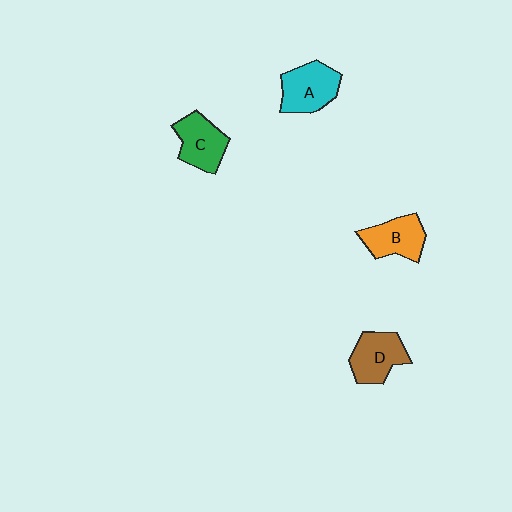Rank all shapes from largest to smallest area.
From largest to smallest: A (cyan), D (brown), C (green), B (orange).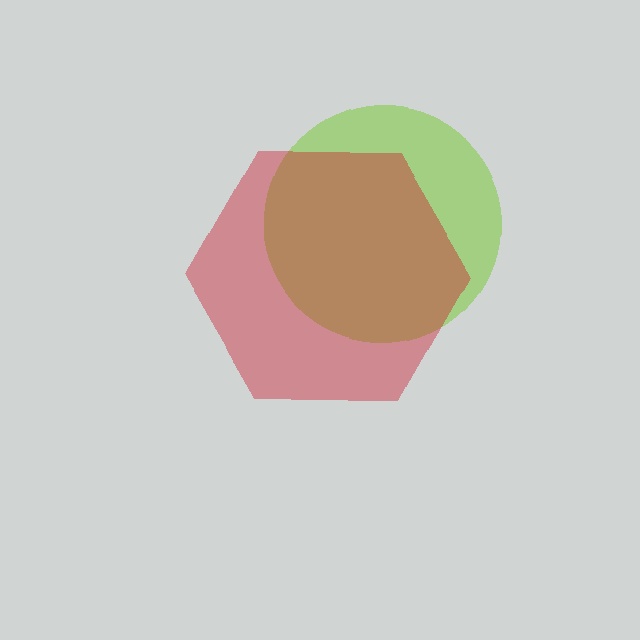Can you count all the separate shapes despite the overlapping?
Yes, there are 2 separate shapes.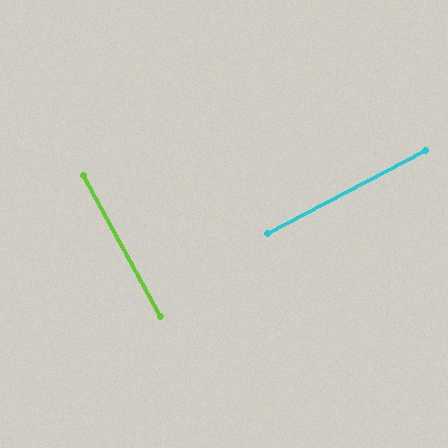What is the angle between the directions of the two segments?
Approximately 89 degrees.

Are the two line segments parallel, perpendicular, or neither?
Perpendicular — they meet at approximately 89°.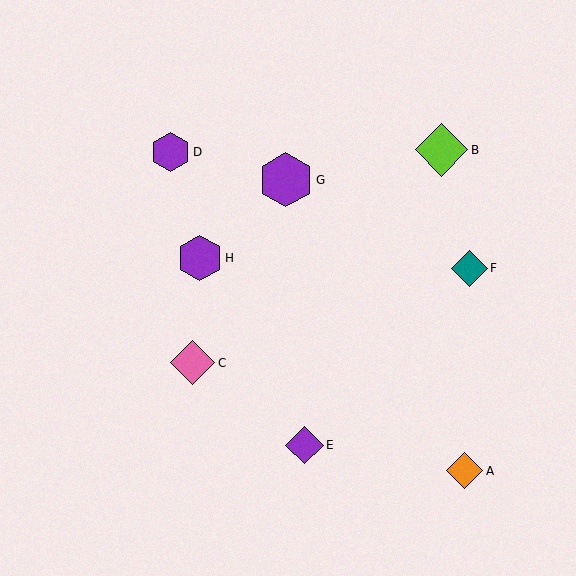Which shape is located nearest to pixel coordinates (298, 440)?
The purple diamond (labeled E) at (304, 445) is nearest to that location.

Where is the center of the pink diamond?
The center of the pink diamond is at (193, 363).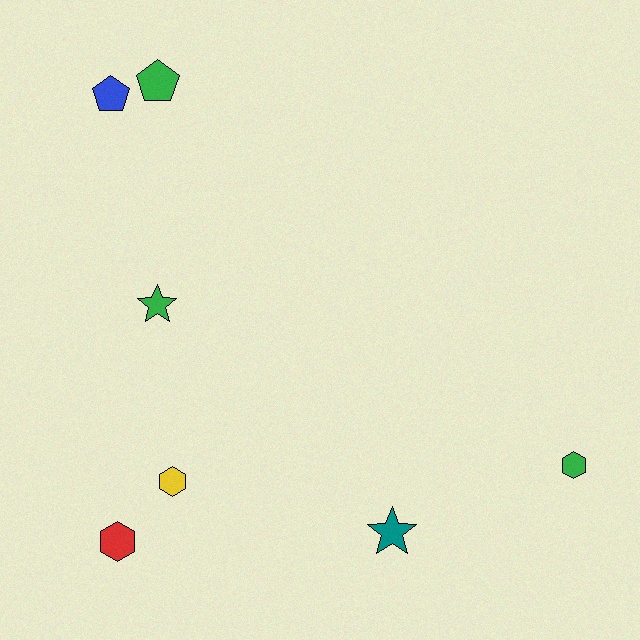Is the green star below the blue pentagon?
Yes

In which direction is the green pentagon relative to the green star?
The green pentagon is above the green star.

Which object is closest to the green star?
The yellow hexagon is closest to the green star.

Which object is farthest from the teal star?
The blue pentagon is farthest from the teal star.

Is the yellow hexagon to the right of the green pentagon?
Yes